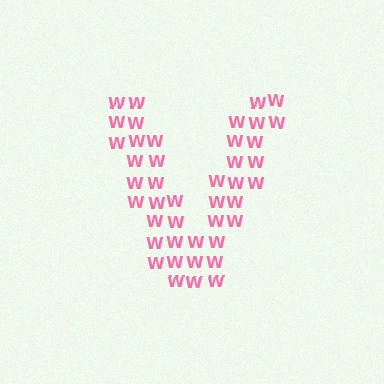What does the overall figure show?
The overall figure shows the letter V.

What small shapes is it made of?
It is made of small letter W's.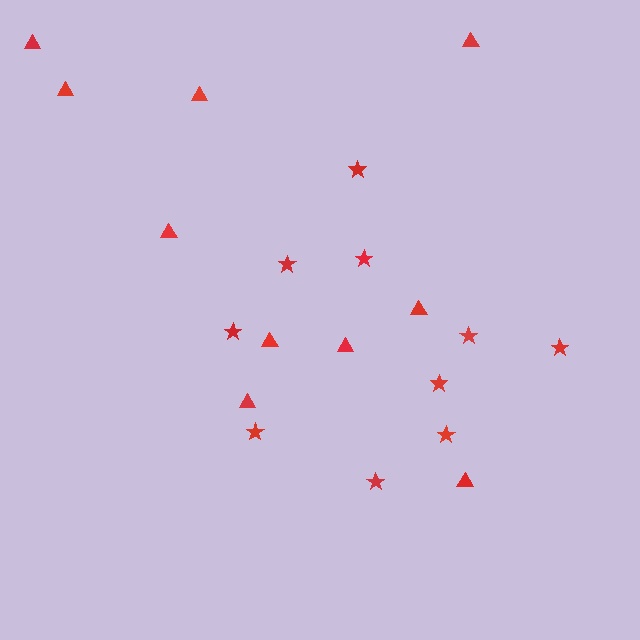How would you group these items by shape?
There are 2 groups: one group of stars (10) and one group of triangles (10).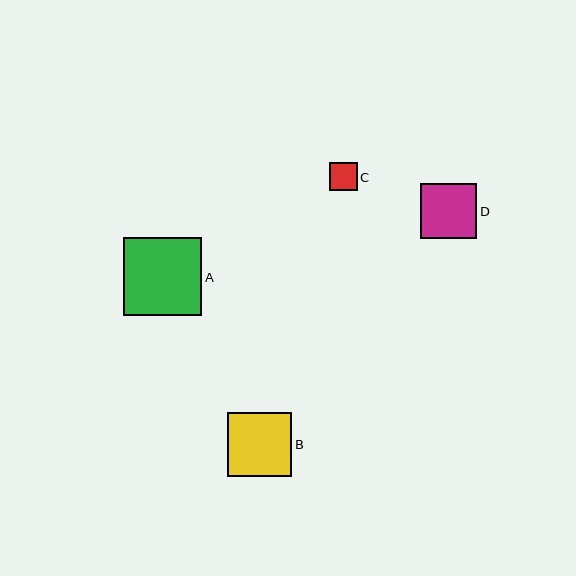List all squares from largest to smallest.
From largest to smallest: A, B, D, C.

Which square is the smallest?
Square C is the smallest with a size of approximately 27 pixels.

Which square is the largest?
Square A is the largest with a size of approximately 78 pixels.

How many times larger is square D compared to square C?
Square D is approximately 2.0 times the size of square C.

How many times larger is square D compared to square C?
Square D is approximately 2.0 times the size of square C.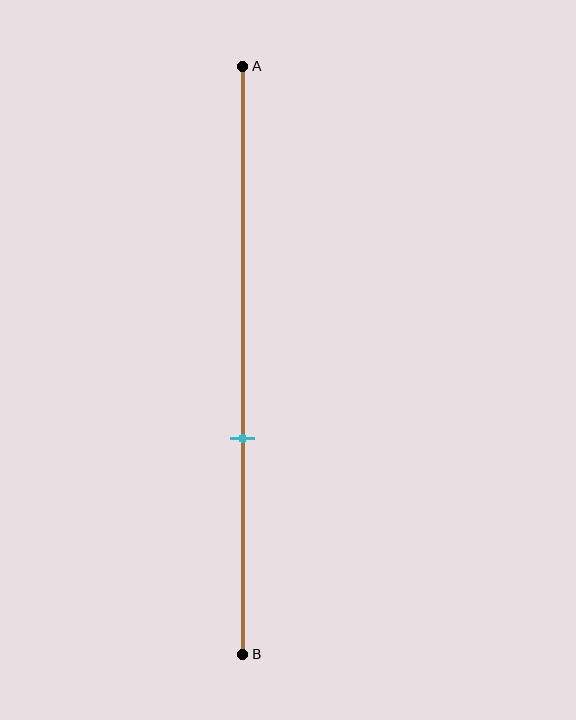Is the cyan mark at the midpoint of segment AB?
No, the mark is at about 65% from A, not at the 50% midpoint.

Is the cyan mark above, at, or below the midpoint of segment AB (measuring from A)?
The cyan mark is below the midpoint of segment AB.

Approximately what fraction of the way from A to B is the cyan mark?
The cyan mark is approximately 65% of the way from A to B.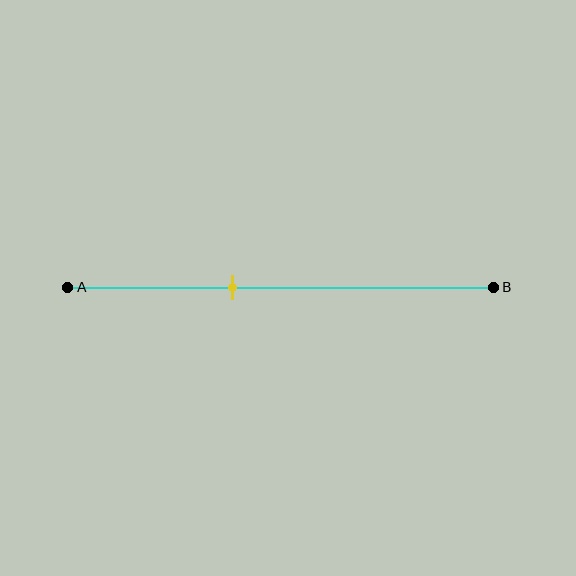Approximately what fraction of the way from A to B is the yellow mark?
The yellow mark is approximately 40% of the way from A to B.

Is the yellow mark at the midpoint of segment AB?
No, the mark is at about 40% from A, not at the 50% midpoint.